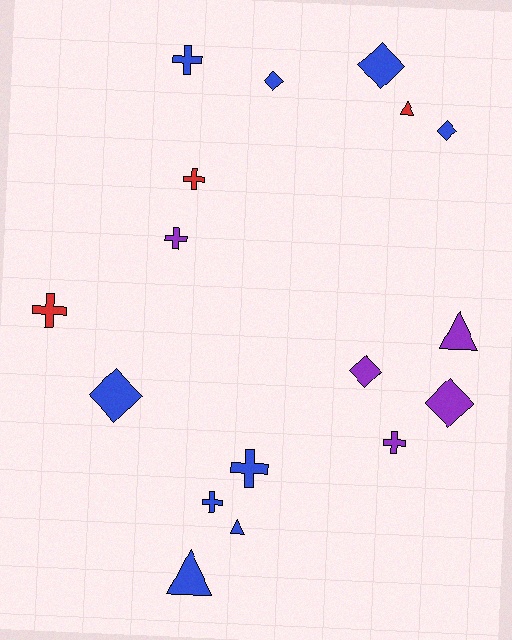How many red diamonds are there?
There are no red diamonds.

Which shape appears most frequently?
Cross, with 7 objects.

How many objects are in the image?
There are 17 objects.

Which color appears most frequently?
Blue, with 9 objects.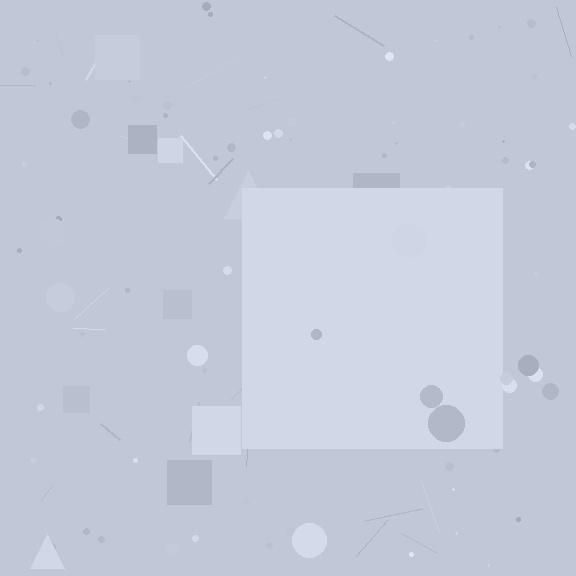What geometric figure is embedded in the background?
A square is embedded in the background.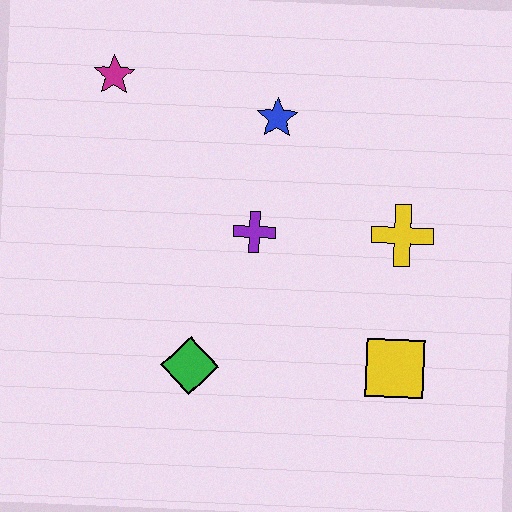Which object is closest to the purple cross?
The blue star is closest to the purple cross.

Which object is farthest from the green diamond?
The magenta star is farthest from the green diamond.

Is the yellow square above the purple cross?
No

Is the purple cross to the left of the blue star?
Yes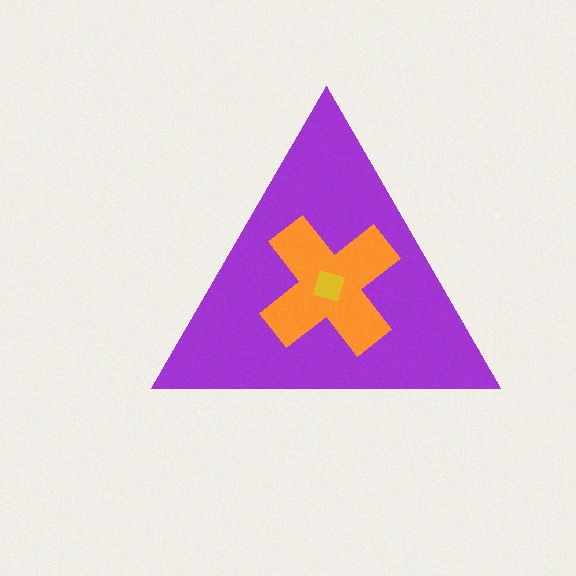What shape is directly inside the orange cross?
The yellow diamond.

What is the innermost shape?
The yellow diamond.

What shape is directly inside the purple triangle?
The orange cross.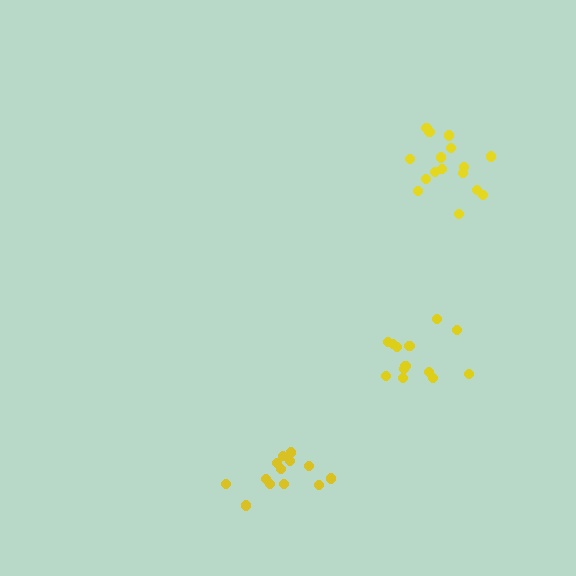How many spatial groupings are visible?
There are 3 spatial groupings.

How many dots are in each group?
Group 1: 13 dots, Group 2: 13 dots, Group 3: 16 dots (42 total).